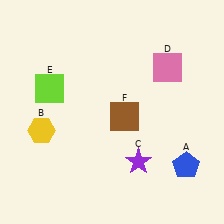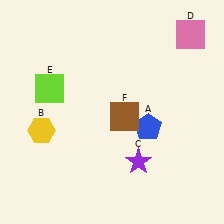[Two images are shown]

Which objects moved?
The objects that moved are: the blue pentagon (A), the pink square (D).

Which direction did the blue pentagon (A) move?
The blue pentagon (A) moved up.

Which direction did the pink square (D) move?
The pink square (D) moved up.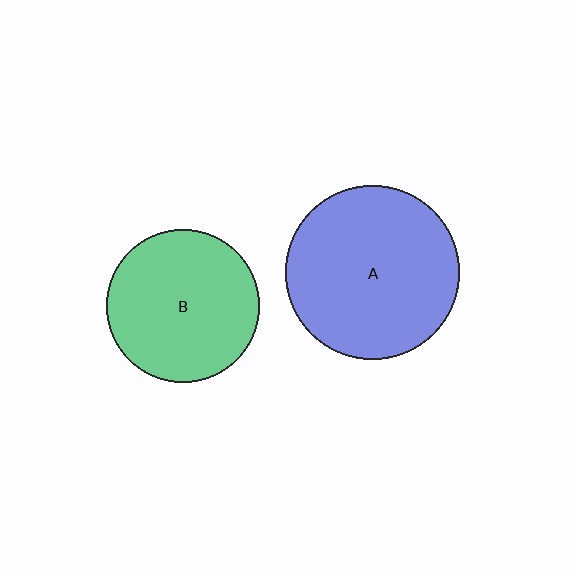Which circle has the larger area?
Circle A (blue).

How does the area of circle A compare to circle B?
Approximately 1.3 times.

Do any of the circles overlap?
No, none of the circles overlap.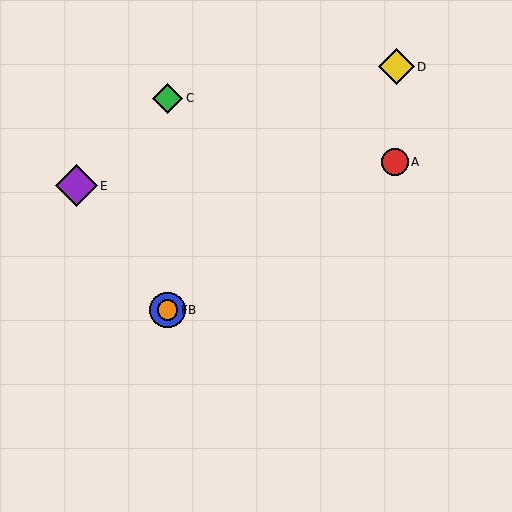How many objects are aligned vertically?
3 objects (B, C, F) are aligned vertically.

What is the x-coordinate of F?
Object F is at x≈167.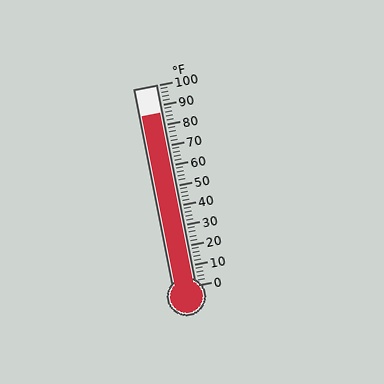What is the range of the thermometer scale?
The thermometer scale ranges from 0°F to 100°F.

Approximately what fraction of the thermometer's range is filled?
The thermometer is filled to approximately 85% of its range.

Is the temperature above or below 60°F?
The temperature is above 60°F.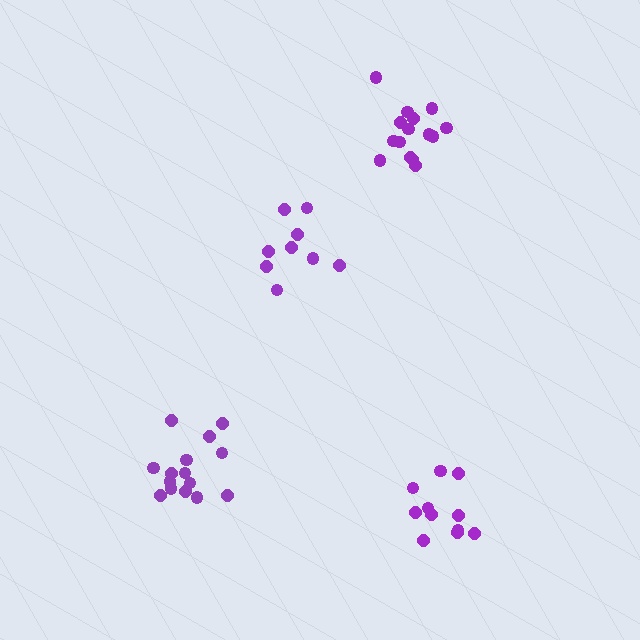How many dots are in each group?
Group 1: 11 dots, Group 2: 9 dots, Group 3: 15 dots, Group 4: 15 dots (50 total).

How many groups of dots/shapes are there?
There are 4 groups.